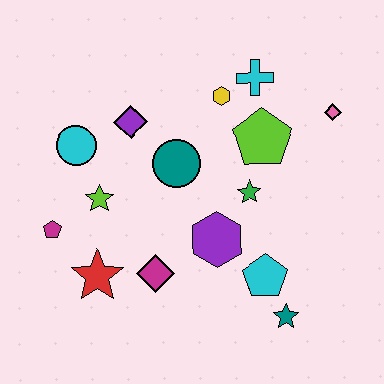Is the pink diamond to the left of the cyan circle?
No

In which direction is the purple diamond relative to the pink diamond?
The purple diamond is to the left of the pink diamond.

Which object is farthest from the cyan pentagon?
The cyan circle is farthest from the cyan pentagon.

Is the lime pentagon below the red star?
No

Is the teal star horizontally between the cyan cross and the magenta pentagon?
No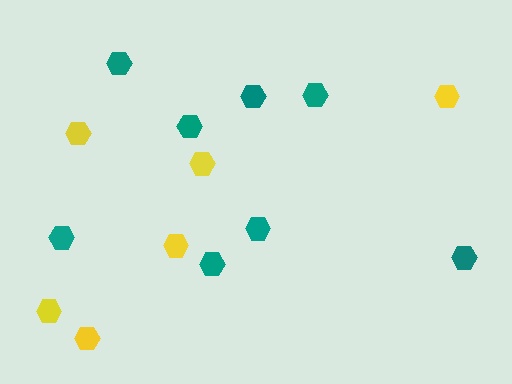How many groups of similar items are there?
There are 2 groups: one group of yellow hexagons (6) and one group of teal hexagons (8).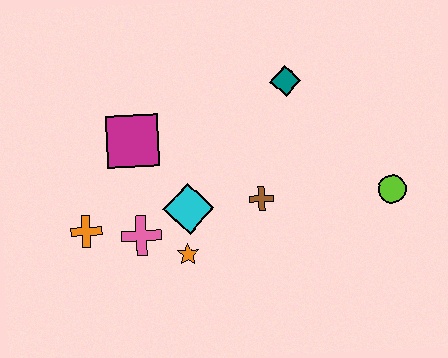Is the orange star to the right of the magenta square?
Yes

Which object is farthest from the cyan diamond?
The lime circle is farthest from the cyan diamond.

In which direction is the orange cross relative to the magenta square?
The orange cross is below the magenta square.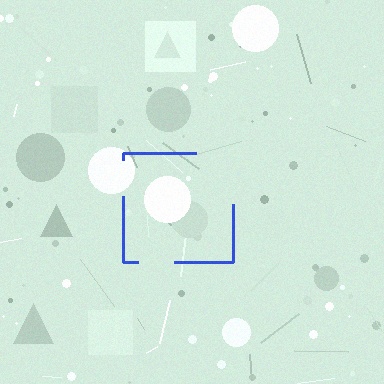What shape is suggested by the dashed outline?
The dashed outline suggests a square.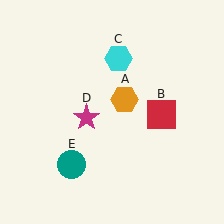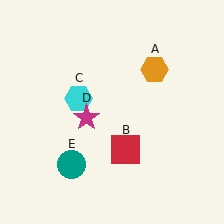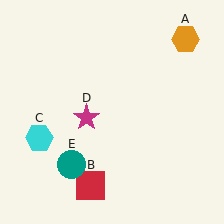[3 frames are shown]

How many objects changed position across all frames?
3 objects changed position: orange hexagon (object A), red square (object B), cyan hexagon (object C).